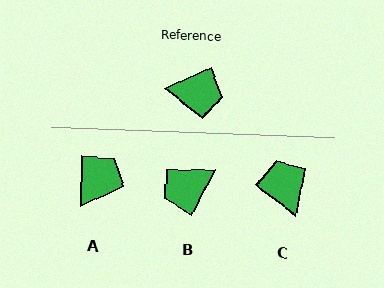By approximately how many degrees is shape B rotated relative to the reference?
Approximately 141 degrees clockwise.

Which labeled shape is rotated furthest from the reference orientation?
B, about 141 degrees away.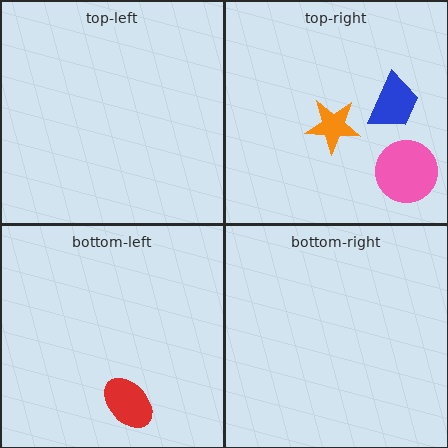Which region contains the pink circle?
The top-right region.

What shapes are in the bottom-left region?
The red ellipse.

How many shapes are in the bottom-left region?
1.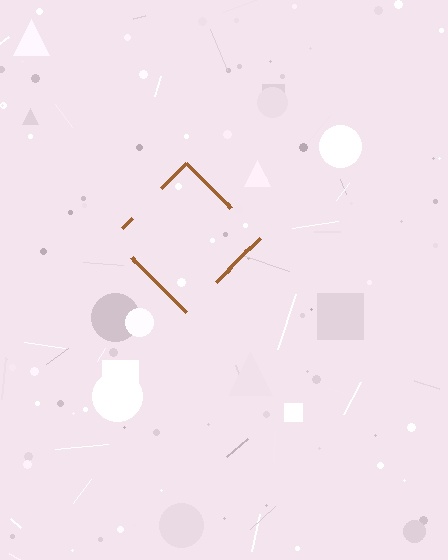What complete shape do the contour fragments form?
The contour fragments form a diamond.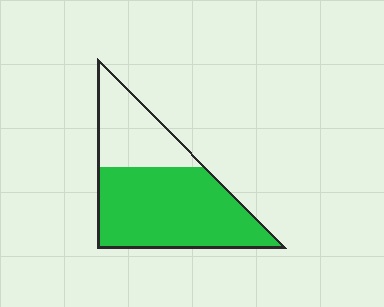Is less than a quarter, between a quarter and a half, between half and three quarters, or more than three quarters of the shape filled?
Between half and three quarters.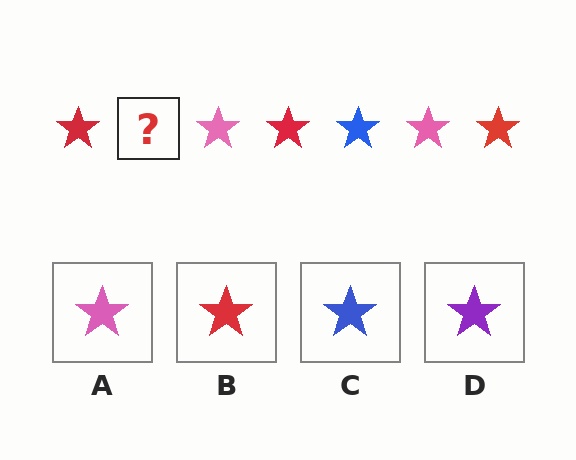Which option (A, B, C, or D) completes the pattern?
C.